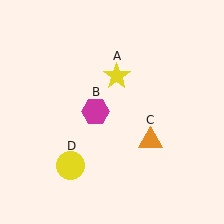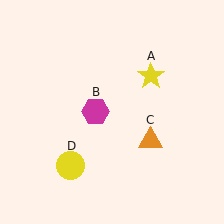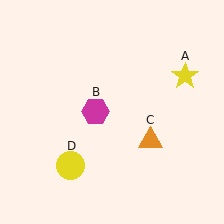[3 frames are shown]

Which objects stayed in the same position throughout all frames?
Magenta hexagon (object B) and orange triangle (object C) and yellow circle (object D) remained stationary.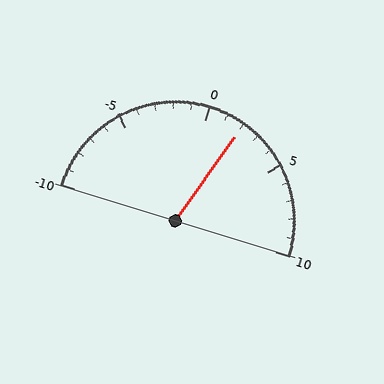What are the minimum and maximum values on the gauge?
The gauge ranges from -10 to 10.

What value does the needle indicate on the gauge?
The needle indicates approximately 2.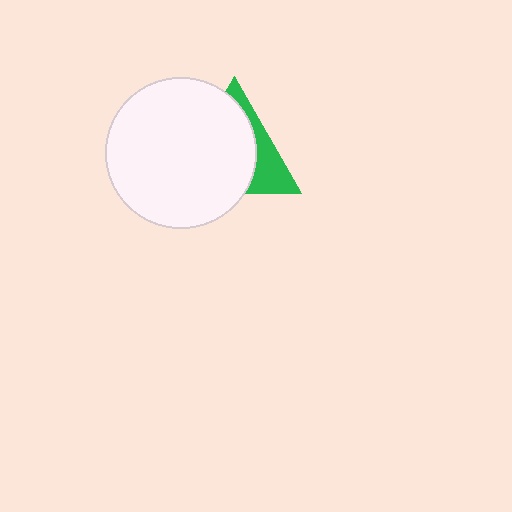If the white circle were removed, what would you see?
You would see the complete green triangle.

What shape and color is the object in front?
The object in front is a white circle.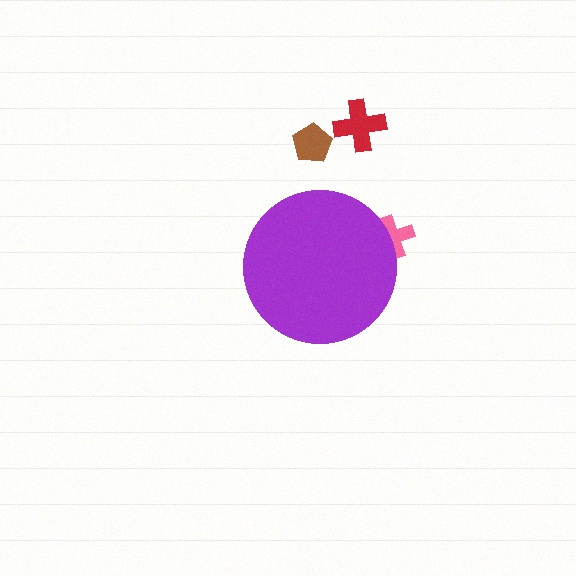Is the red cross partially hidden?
No, the red cross is fully visible.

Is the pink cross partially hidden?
Yes, the pink cross is partially hidden behind the purple circle.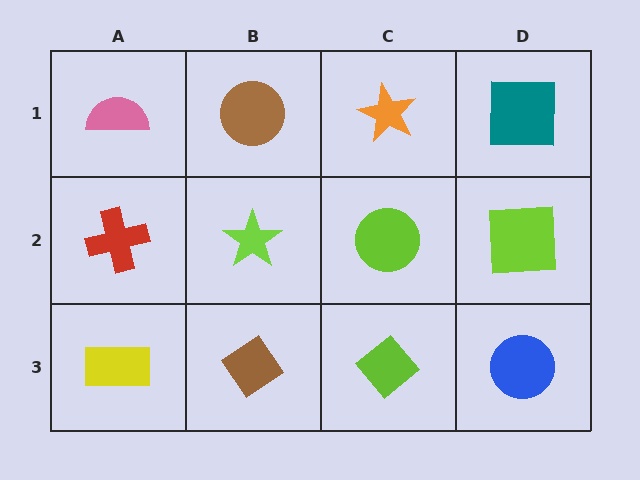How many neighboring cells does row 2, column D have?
3.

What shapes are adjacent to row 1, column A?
A red cross (row 2, column A), a brown circle (row 1, column B).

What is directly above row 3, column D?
A lime square.